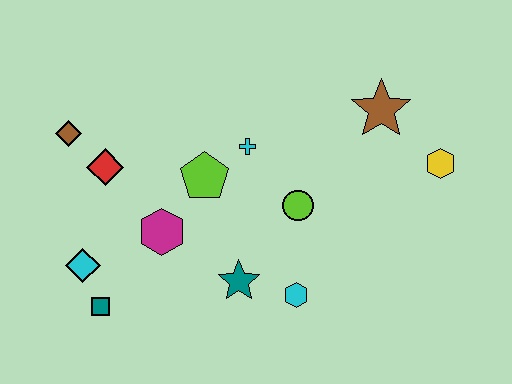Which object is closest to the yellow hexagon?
The brown star is closest to the yellow hexagon.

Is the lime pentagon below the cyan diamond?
No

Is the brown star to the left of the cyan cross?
No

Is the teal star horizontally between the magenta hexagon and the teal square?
No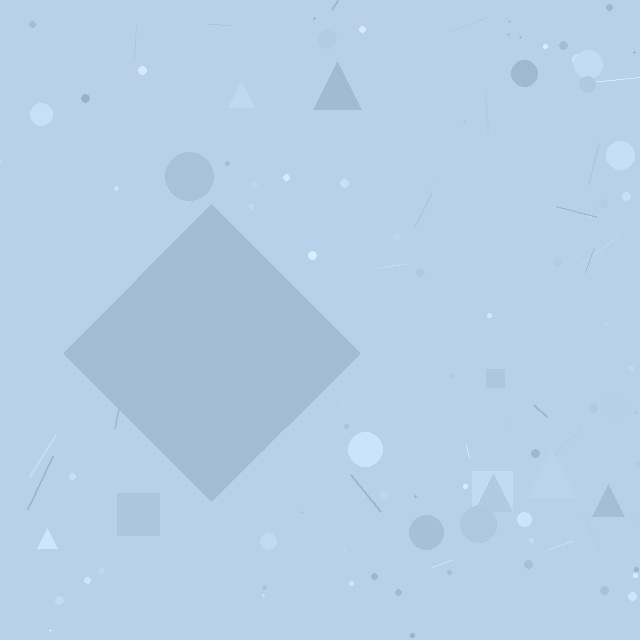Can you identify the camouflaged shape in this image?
The camouflaged shape is a diamond.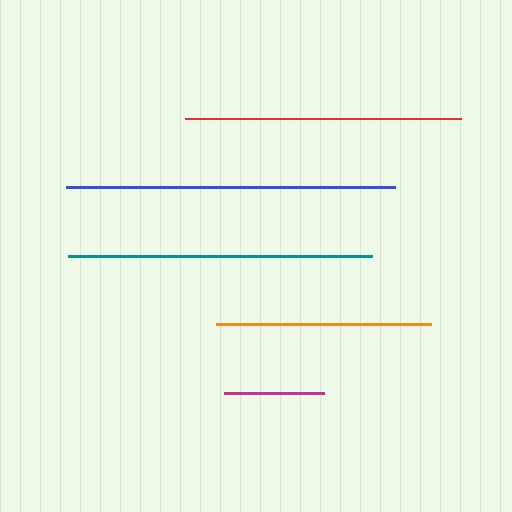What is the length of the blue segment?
The blue segment is approximately 329 pixels long.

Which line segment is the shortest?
The magenta line is the shortest at approximately 100 pixels.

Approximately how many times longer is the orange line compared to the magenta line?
The orange line is approximately 2.1 times the length of the magenta line.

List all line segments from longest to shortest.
From longest to shortest: blue, teal, red, orange, magenta.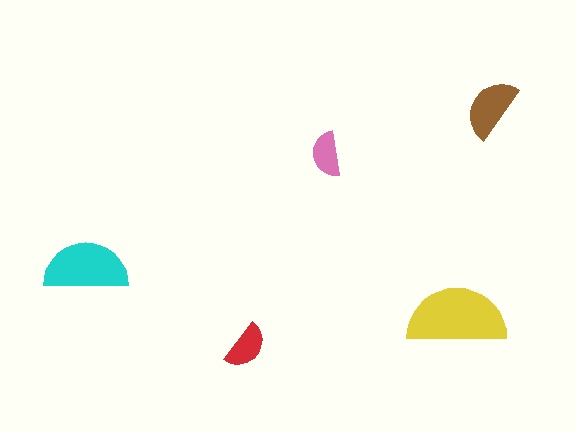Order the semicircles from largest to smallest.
the yellow one, the cyan one, the brown one, the red one, the pink one.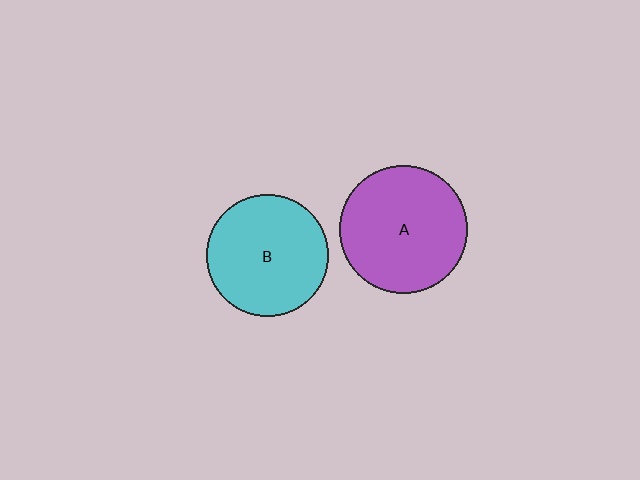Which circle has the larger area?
Circle A (purple).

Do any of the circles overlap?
No, none of the circles overlap.